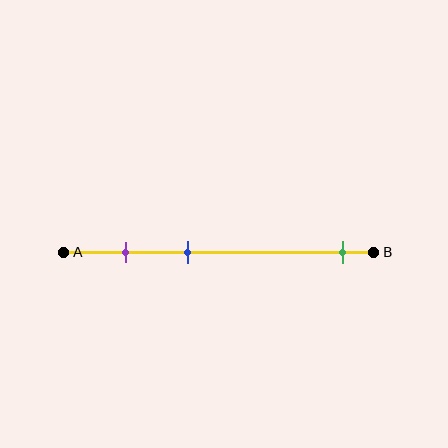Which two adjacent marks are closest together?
The purple and blue marks are the closest adjacent pair.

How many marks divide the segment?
There are 3 marks dividing the segment.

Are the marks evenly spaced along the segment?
No, the marks are not evenly spaced.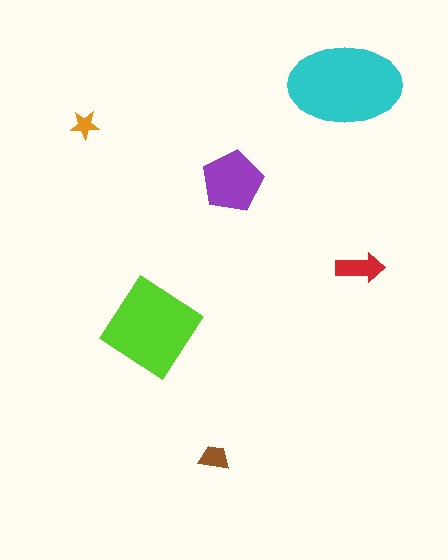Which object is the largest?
The cyan ellipse.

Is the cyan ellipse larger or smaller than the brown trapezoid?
Larger.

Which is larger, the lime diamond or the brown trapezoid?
The lime diamond.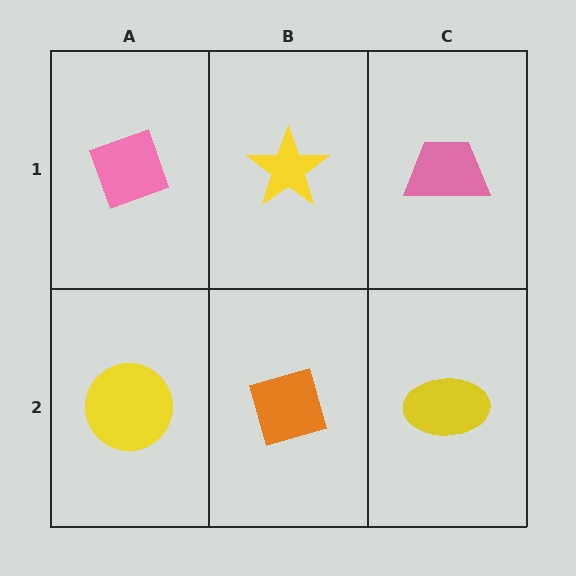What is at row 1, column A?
A pink diamond.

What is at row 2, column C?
A yellow ellipse.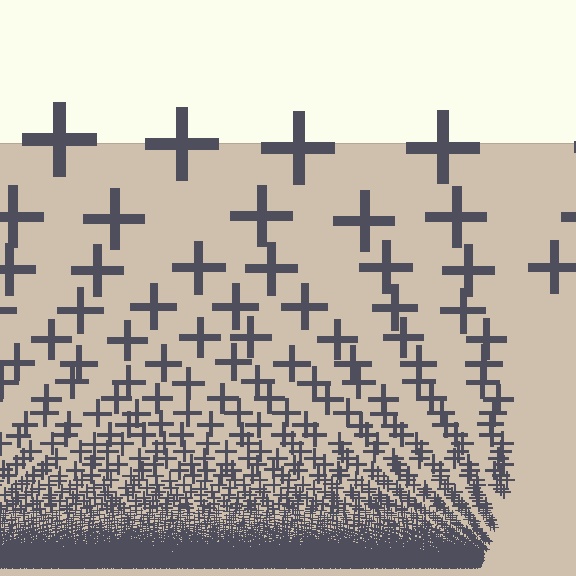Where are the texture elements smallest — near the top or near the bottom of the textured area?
Near the bottom.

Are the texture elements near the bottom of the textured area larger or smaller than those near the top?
Smaller. The gradient is inverted — elements near the bottom are smaller and denser.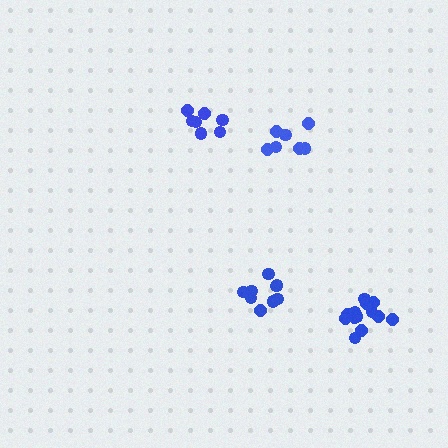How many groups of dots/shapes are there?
There are 4 groups.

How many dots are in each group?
Group 1: 7 dots, Group 2: 7 dots, Group 3: 13 dots, Group 4: 9 dots (36 total).